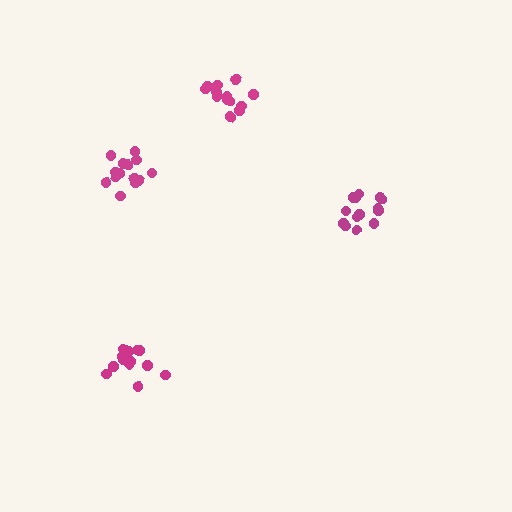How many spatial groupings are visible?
There are 4 spatial groupings.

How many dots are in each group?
Group 1: 14 dots, Group 2: 14 dots, Group 3: 14 dots, Group 4: 14 dots (56 total).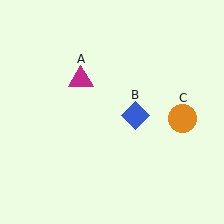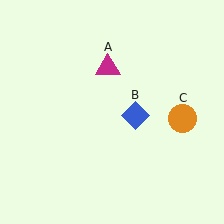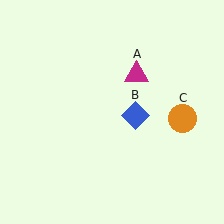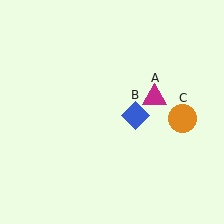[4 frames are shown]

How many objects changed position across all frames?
1 object changed position: magenta triangle (object A).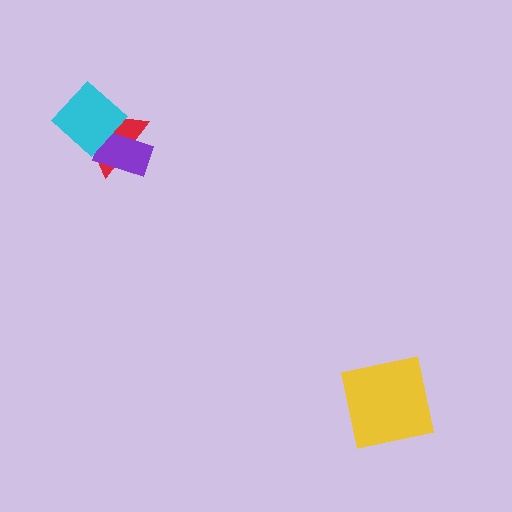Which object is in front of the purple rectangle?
The cyan diamond is in front of the purple rectangle.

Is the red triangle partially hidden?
Yes, it is partially covered by another shape.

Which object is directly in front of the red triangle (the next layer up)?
The purple rectangle is directly in front of the red triangle.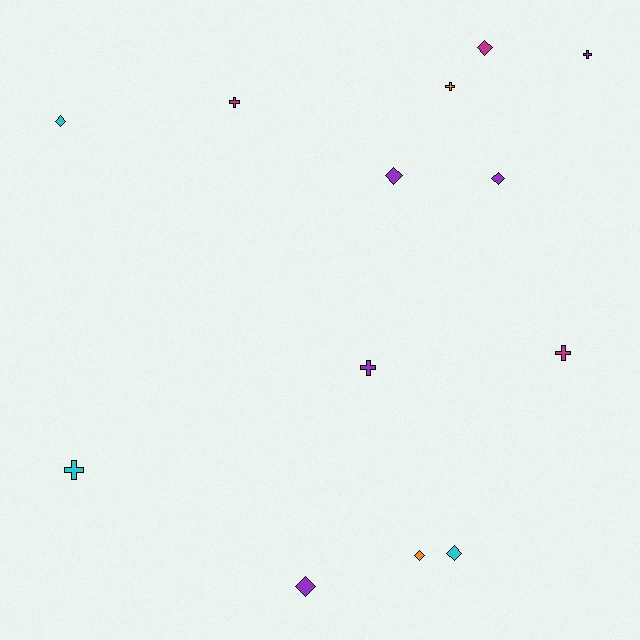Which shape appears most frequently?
Diamond, with 7 objects.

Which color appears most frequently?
Purple, with 5 objects.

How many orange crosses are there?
There is 1 orange cross.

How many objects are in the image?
There are 13 objects.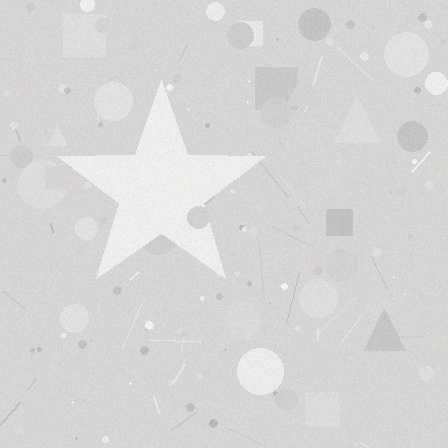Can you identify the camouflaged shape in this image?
The camouflaged shape is a star.